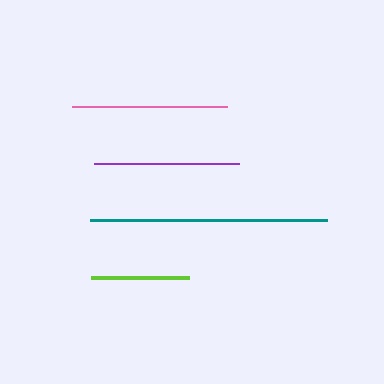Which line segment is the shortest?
The lime line is the shortest at approximately 98 pixels.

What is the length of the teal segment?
The teal segment is approximately 238 pixels long.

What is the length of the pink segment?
The pink segment is approximately 155 pixels long.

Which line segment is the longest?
The teal line is the longest at approximately 238 pixels.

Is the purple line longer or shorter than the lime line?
The purple line is longer than the lime line.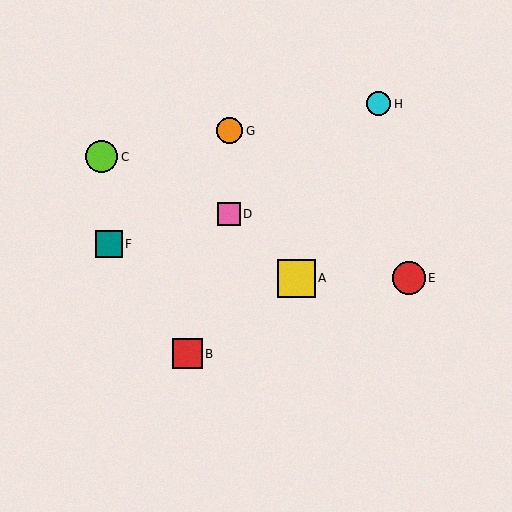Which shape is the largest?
The yellow square (labeled A) is the largest.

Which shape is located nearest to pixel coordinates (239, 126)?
The orange circle (labeled G) at (230, 131) is nearest to that location.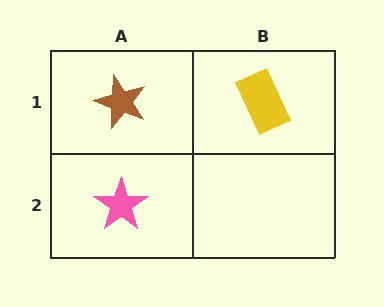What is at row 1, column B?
A yellow rectangle.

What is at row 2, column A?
A pink star.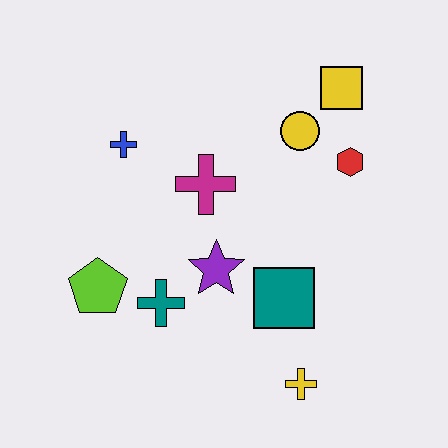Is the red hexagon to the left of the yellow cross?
No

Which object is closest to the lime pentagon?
The teal cross is closest to the lime pentagon.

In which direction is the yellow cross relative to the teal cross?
The yellow cross is to the right of the teal cross.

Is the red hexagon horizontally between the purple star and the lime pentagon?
No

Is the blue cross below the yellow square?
Yes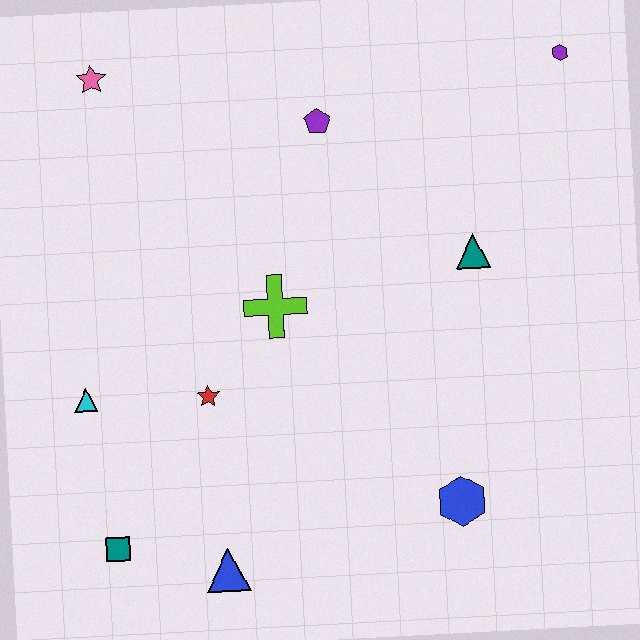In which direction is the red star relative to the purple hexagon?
The red star is to the left of the purple hexagon.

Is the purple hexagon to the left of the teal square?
No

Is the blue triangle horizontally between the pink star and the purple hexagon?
Yes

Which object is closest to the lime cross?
The red star is closest to the lime cross.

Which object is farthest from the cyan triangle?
The purple hexagon is farthest from the cyan triangle.